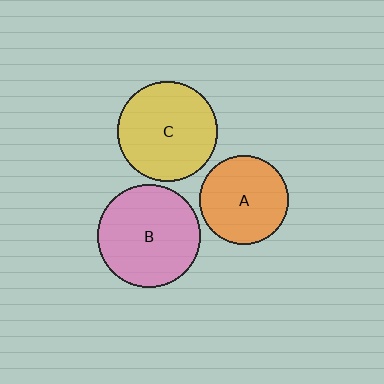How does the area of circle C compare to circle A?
Approximately 1.3 times.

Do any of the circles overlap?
No, none of the circles overlap.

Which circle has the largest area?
Circle B (pink).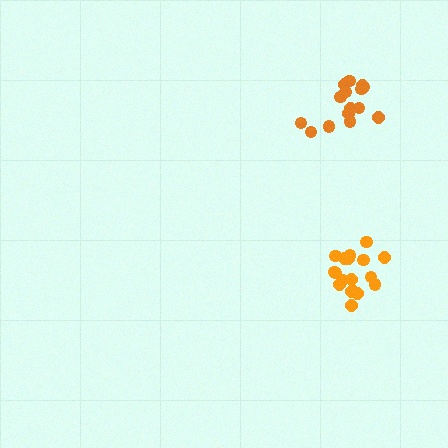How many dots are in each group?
Group 1: 18 dots, Group 2: 15 dots (33 total).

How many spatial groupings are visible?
There are 2 spatial groupings.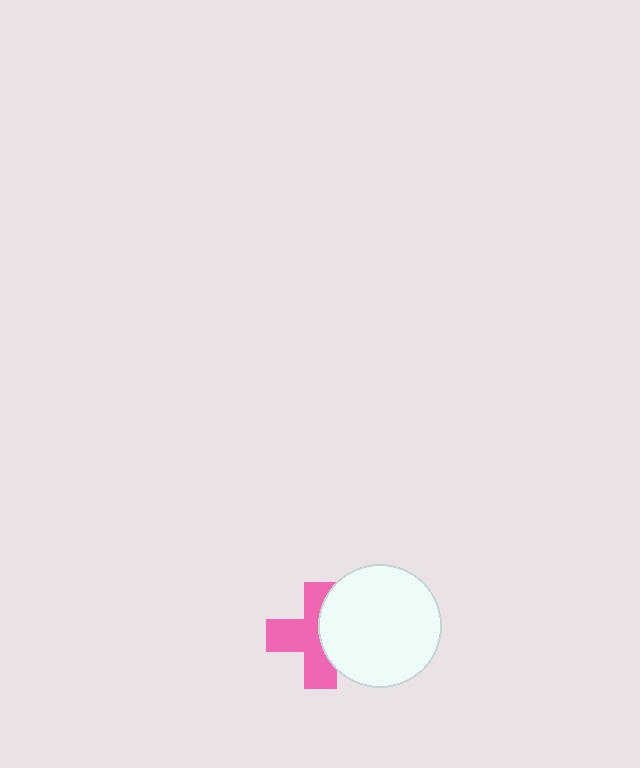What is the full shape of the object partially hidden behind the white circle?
The partially hidden object is a pink cross.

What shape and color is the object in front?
The object in front is a white circle.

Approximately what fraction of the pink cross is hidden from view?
Roughly 39% of the pink cross is hidden behind the white circle.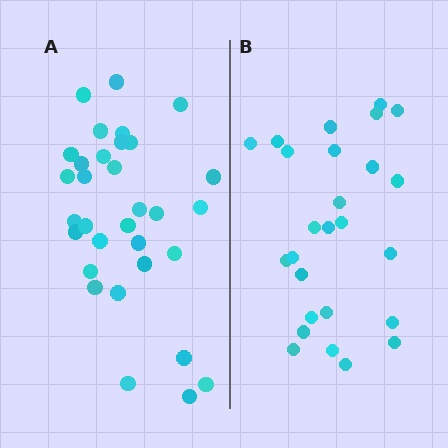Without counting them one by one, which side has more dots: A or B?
Region A (the left region) has more dots.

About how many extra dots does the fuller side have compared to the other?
Region A has about 6 more dots than region B.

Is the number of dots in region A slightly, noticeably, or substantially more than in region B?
Region A has only slightly more — the two regions are fairly close. The ratio is roughly 1.2 to 1.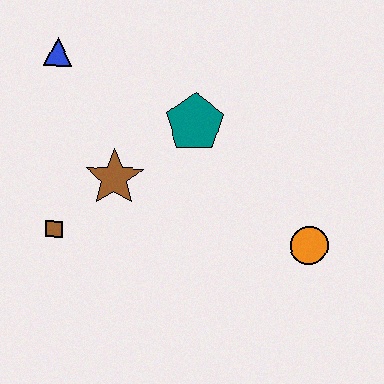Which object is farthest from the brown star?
The orange circle is farthest from the brown star.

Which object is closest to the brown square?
The brown star is closest to the brown square.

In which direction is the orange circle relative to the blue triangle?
The orange circle is to the right of the blue triangle.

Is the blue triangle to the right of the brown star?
No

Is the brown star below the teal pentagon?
Yes